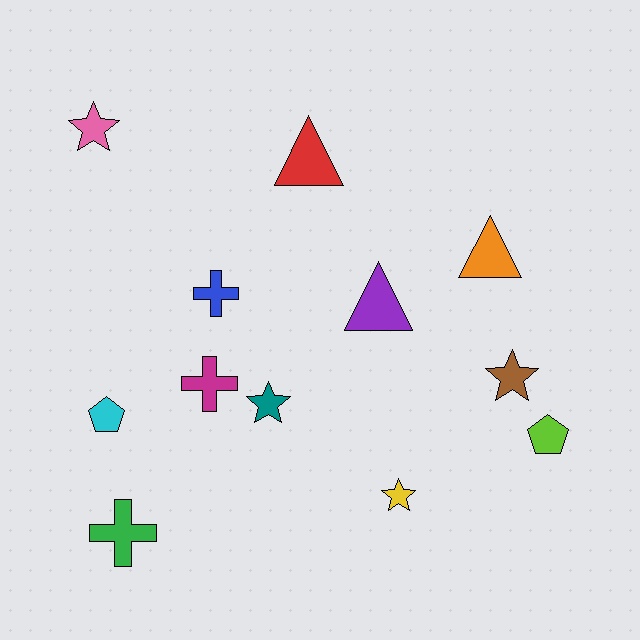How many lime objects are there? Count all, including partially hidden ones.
There is 1 lime object.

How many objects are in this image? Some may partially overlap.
There are 12 objects.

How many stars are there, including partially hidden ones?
There are 4 stars.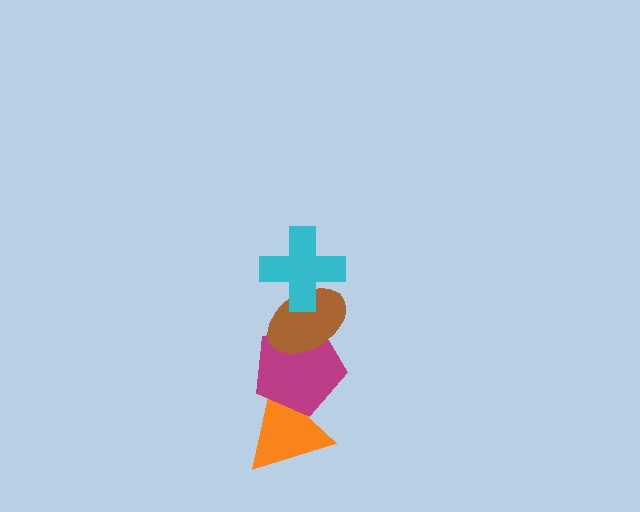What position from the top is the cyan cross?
The cyan cross is 1st from the top.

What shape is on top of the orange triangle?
The magenta pentagon is on top of the orange triangle.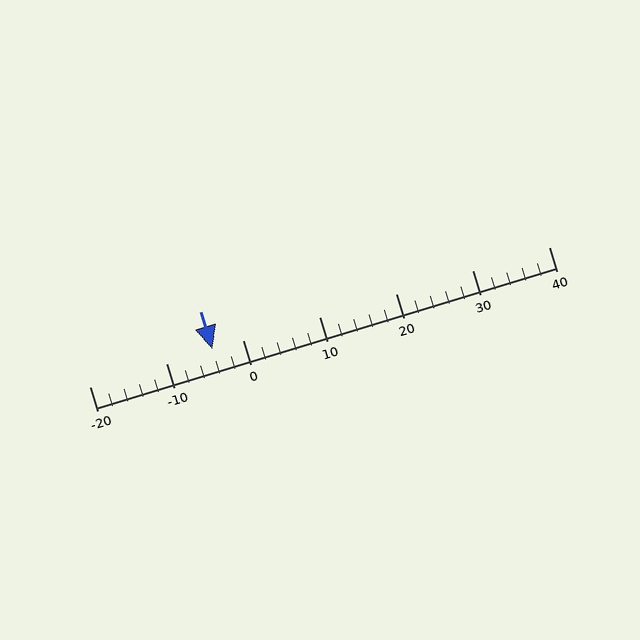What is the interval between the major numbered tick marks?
The major tick marks are spaced 10 units apart.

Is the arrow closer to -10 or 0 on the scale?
The arrow is closer to 0.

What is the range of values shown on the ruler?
The ruler shows values from -20 to 40.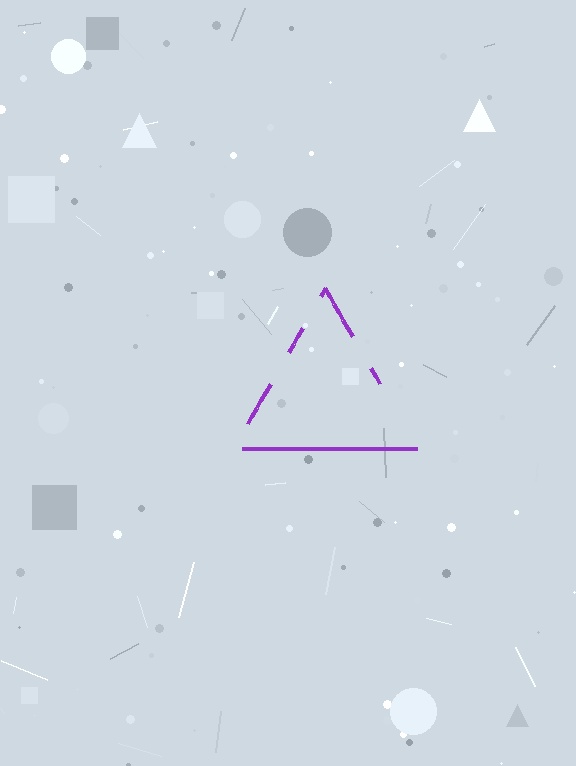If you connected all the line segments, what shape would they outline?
They would outline a triangle.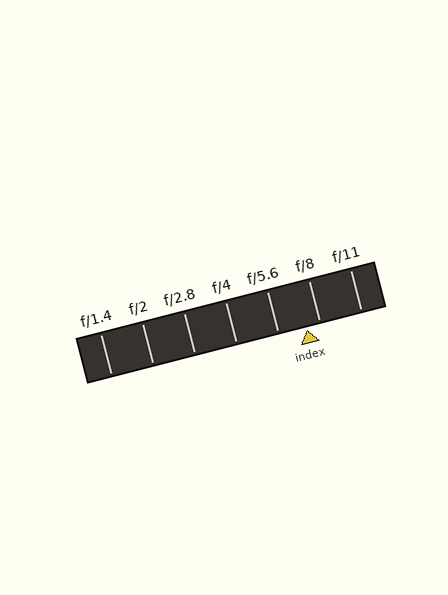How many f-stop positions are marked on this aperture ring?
There are 7 f-stop positions marked.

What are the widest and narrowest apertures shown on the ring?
The widest aperture shown is f/1.4 and the narrowest is f/11.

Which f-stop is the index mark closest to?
The index mark is closest to f/8.